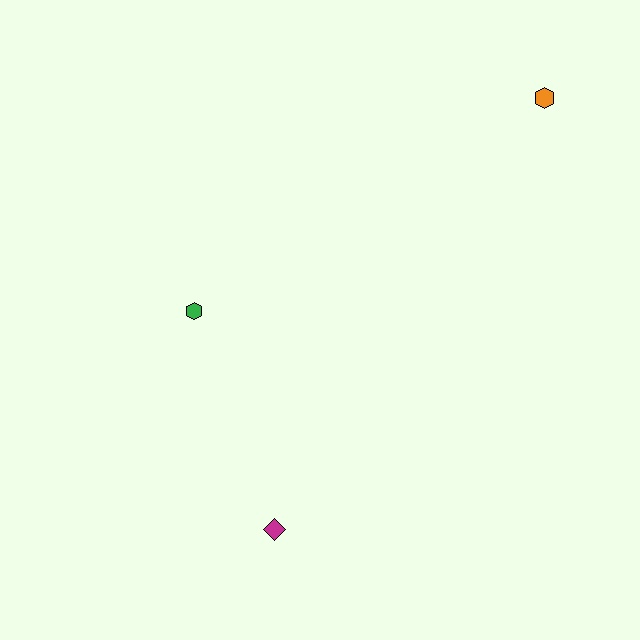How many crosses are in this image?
There are no crosses.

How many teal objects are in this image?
There are no teal objects.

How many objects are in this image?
There are 3 objects.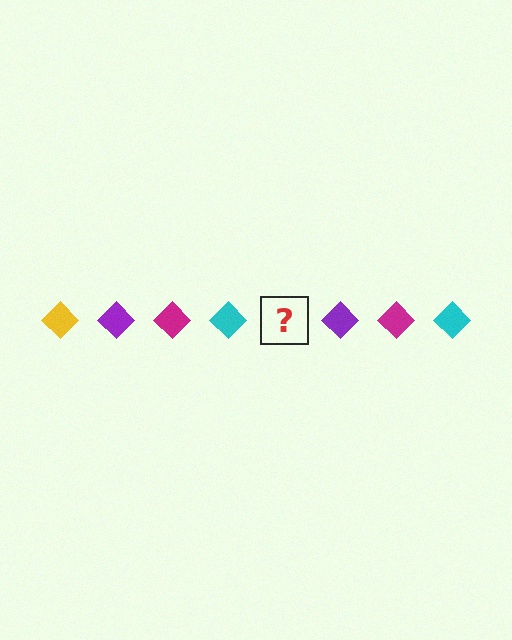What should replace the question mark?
The question mark should be replaced with a yellow diamond.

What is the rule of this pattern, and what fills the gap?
The rule is that the pattern cycles through yellow, purple, magenta, cyan diamonds. The gap should be filled with a yellow diamond.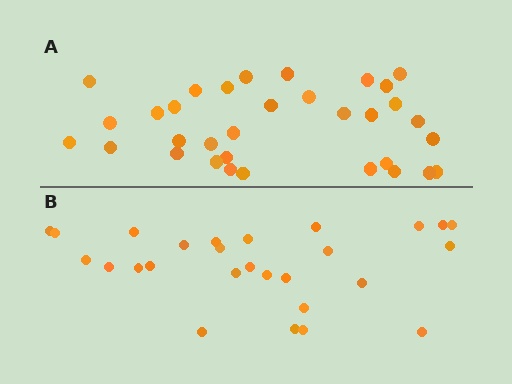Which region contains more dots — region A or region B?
Region A (the top region) has more dots.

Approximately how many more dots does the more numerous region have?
Region A has about 6 more dots than region B.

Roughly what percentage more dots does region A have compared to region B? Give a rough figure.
About 20% more.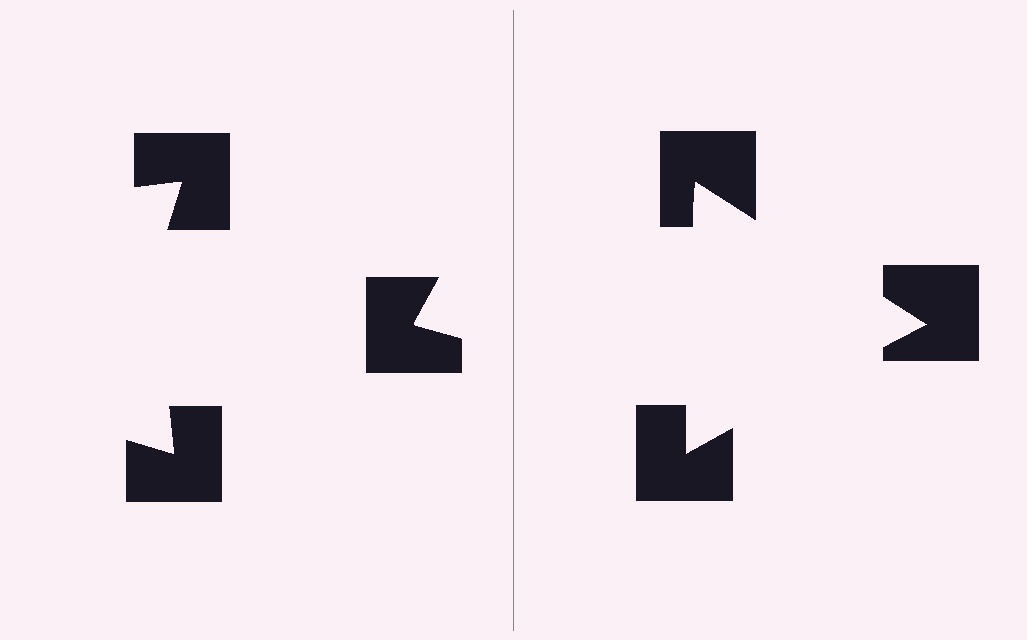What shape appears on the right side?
An illusory triangle.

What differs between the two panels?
The notched squares are positioned identically on both sides; only the wedge orientations differ. On the right they align to a triangle; on the left they are misaligned.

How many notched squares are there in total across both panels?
6 — 3 on each side.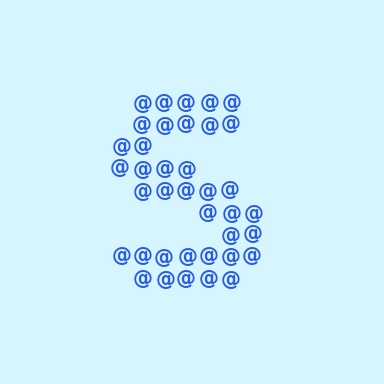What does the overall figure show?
The overall figure shows the letter S.